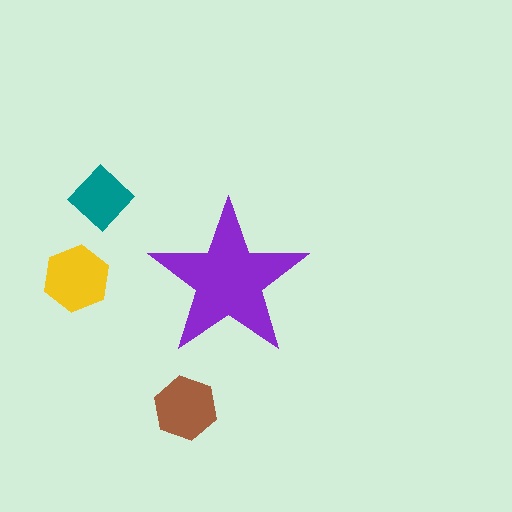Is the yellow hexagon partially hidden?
No, the yellow hexagon is fully visible.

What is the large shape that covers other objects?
A purple star.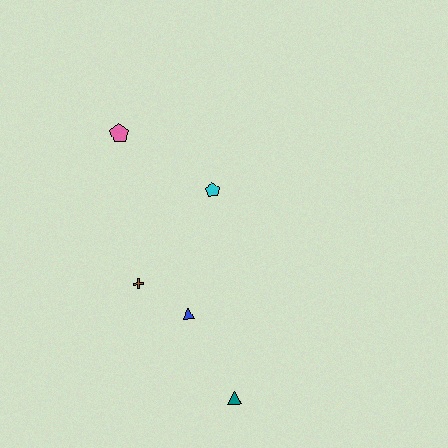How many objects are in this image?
There are 5 objects.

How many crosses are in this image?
There is 1 cross.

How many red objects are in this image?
There are no red objects.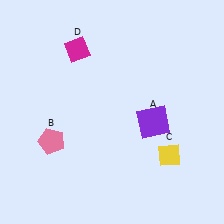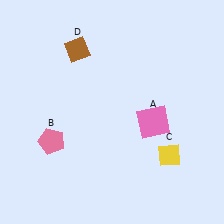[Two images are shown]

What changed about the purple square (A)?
In Image 1, A is purple. In Image 2, it changed to pink.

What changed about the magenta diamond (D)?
In Image 1, D is magenta. In Image 2, it changed to brown.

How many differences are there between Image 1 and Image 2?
There are 2 differences between the two images.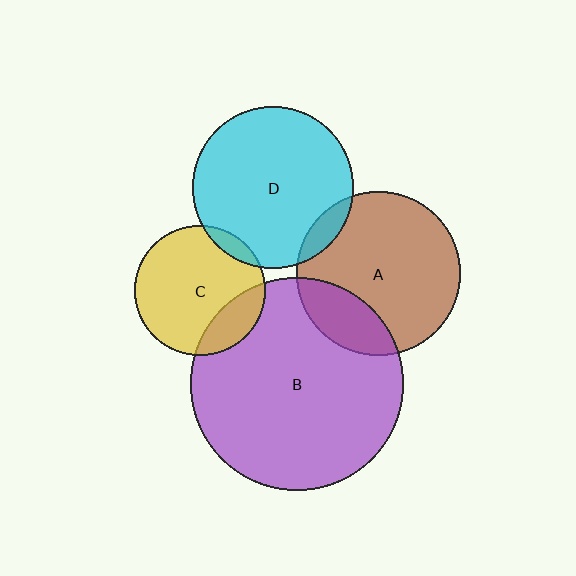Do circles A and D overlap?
Yes.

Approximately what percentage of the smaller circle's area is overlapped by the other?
Approximately 10%.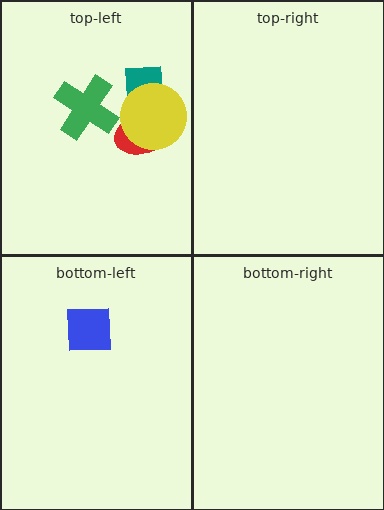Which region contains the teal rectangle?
The top-left region.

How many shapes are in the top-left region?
4.